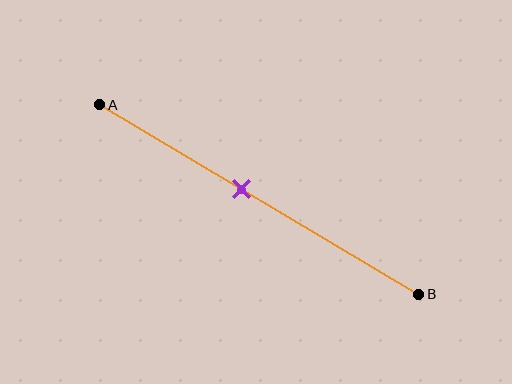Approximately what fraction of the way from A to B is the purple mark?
The purple mark is approximately 45% of the way from A to B.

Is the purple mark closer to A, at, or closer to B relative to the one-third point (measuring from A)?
The purple mark is closer to point B than the one-third point of segment AB.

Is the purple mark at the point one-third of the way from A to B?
No, the mark is at about 45% from A, not at the 33% one-third point.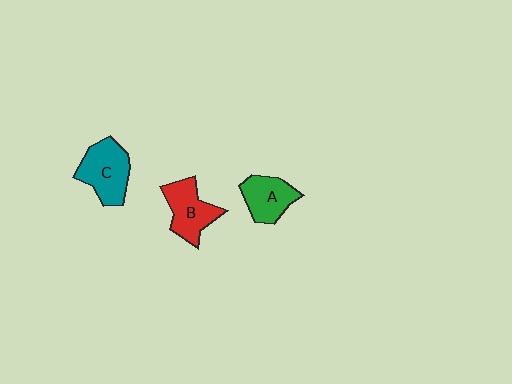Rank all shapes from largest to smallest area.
From largest to smallest: C (teal), B (red), A (green).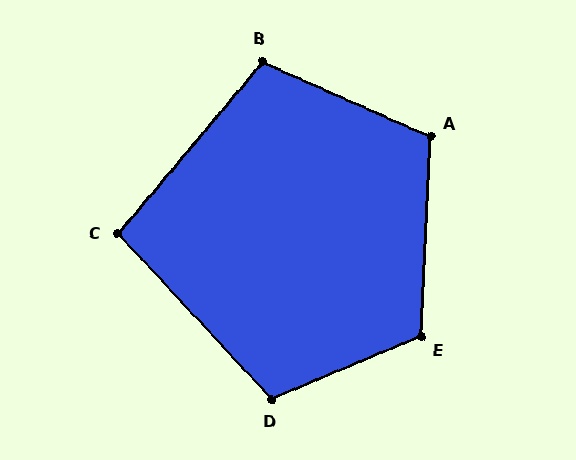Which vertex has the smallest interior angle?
C, at approximately 97 degrees.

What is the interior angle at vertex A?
Approximately 111 degrees (obtuse).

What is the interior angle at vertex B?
Approximately 106 degrees (obtuse).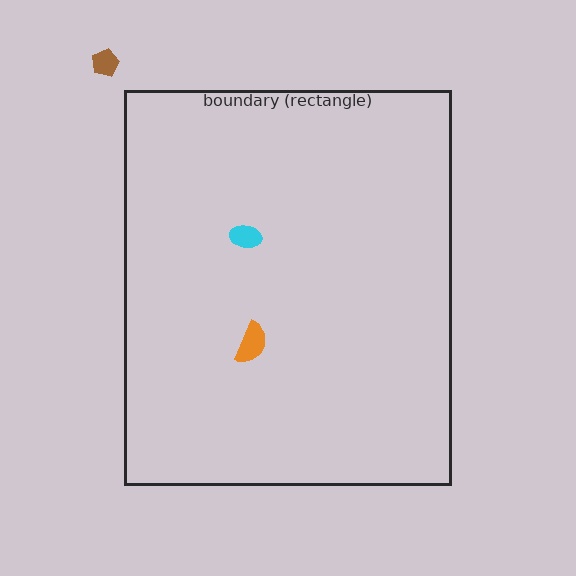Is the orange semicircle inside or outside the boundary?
Inside.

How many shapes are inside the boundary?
2 inside, 1 outside.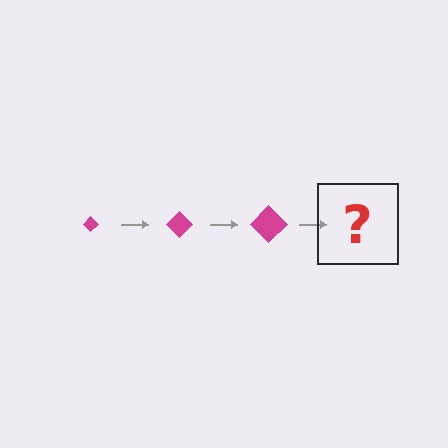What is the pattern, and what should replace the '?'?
The pattern is that the diamond gets progressively larger each step. The '?' should be a magenta diamond, larger than the previous one.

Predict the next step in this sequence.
The next step is a magenta diamond, larger than the previous one.